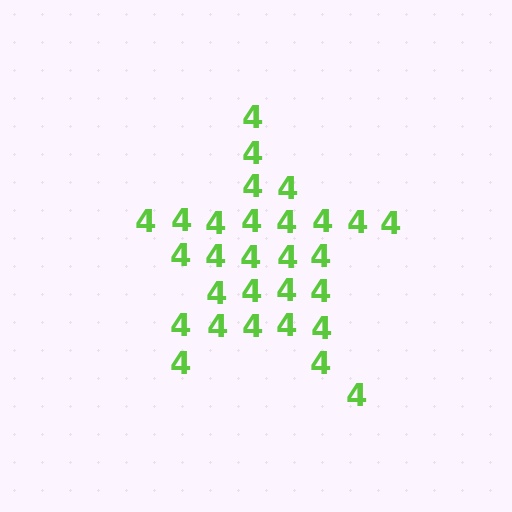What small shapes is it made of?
It is made of small digit 4's.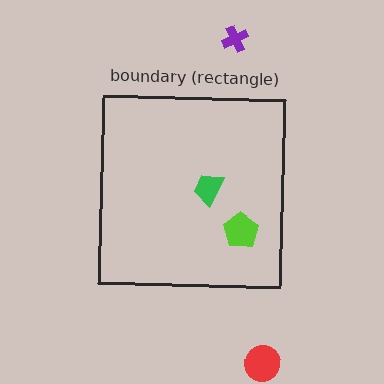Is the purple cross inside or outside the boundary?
Outside.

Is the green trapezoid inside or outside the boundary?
Inside.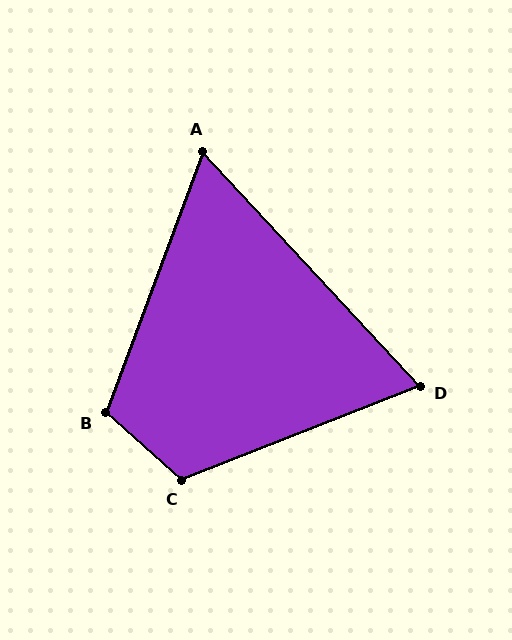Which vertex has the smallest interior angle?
A, at approximately 63 degrees.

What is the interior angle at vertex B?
Approximately 111 degrees (obtuse).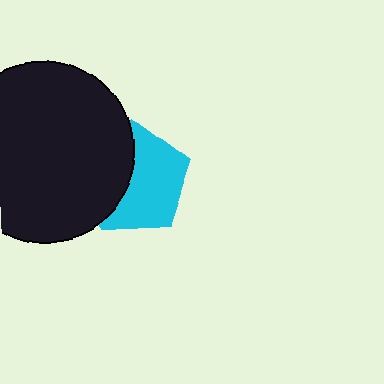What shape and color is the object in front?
The object in front is a black circle.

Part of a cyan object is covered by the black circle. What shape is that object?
It is a pentagon.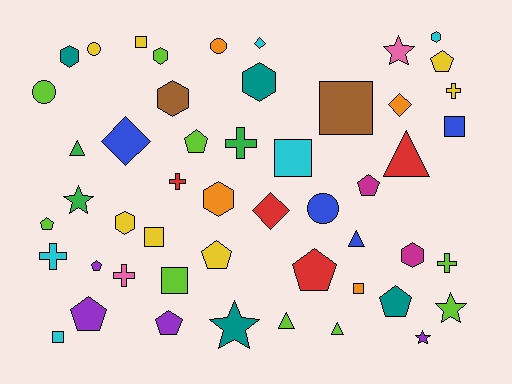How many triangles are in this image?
There are 5 triangles.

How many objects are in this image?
There are 50 objects.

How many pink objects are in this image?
There are 2 pink objects.